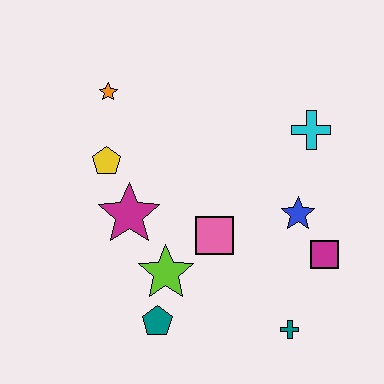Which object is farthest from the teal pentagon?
The cyan cross is farthest from the teal pentagon.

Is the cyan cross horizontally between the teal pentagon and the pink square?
No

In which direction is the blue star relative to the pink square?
The blue star is to the right of the pink square.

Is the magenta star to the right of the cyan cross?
No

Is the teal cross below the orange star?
Yes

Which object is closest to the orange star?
The yellow pentagon is closest to the orange star.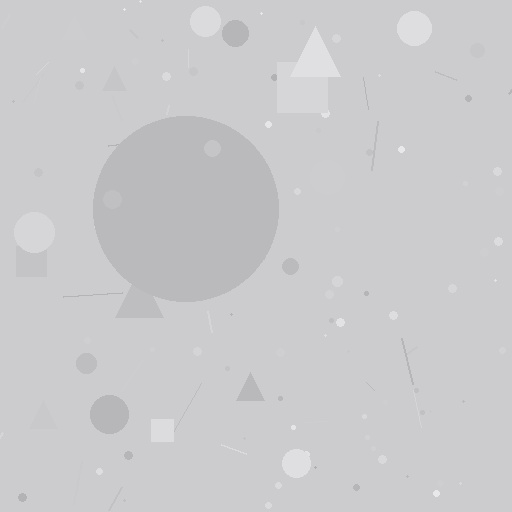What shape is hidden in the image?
A circle is hidden in the image.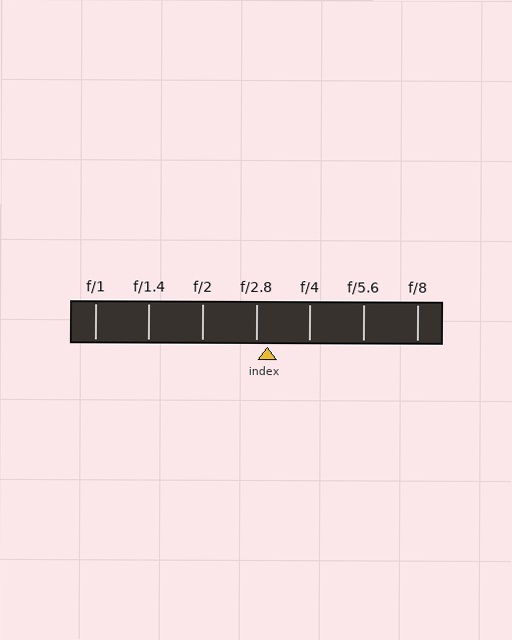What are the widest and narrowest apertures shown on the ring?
The widest aperture shown is f/1 and the narrowest is f/8.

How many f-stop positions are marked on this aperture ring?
There are 7 f-stop positions marked.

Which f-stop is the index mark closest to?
The index mark is closest to f/2.8.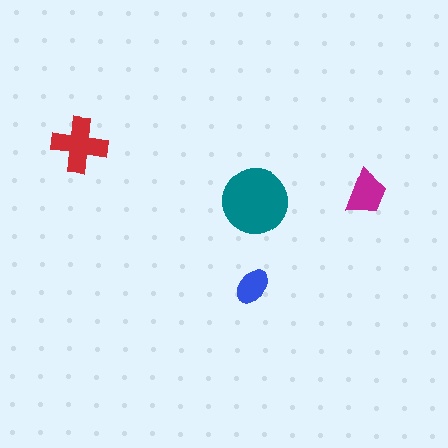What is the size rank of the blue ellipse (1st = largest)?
4th.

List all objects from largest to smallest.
The teal circle, the red cross, the magenta trapezoid, the blue ellipse.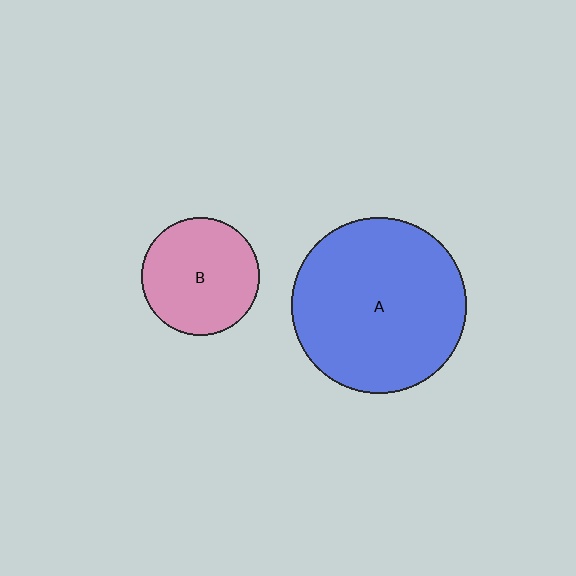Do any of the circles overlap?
No, none of the circles overlap.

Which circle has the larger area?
Circle A (blue).